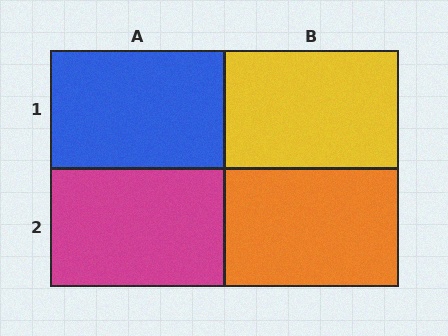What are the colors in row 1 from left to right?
Blue, yellow.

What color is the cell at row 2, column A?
Magenta.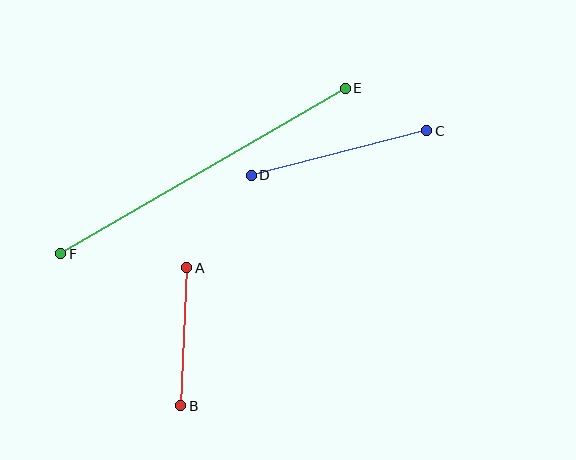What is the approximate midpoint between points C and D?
The midpoint is at approximately (339, 153) pixels.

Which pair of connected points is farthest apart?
Points E and F are farthest apart.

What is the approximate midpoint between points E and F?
The midpoint is at approximately (203, 171) pixels.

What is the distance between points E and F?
The distance is approximately 329 pixels.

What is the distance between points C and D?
The distance is approximately 181 pixels.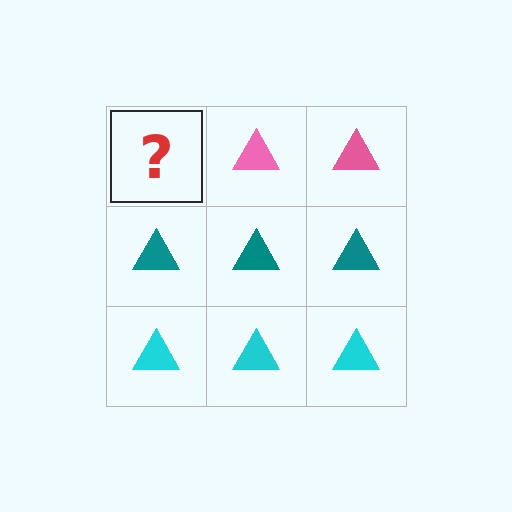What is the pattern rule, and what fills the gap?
The rule is that each row has a consistent color. The gap should be filled with a pink triangle.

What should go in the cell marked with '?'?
The missing cell should contain a pink triangle.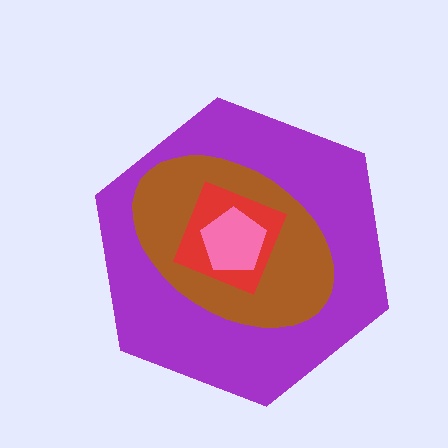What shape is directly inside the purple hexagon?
The brown ellipse.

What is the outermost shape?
The purple hexagon.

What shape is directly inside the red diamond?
The pink pentagon.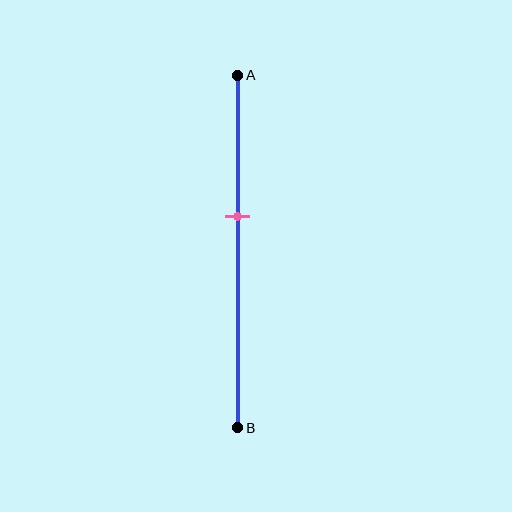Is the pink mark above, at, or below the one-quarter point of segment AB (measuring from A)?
The pink mark is below the one-quarter point of segment AB.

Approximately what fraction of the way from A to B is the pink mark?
The pink mark is approximately 40% of the way from A to B.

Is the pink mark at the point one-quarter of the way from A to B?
No, the mark is at about 40% from A, not at the 25% one-quarter point.